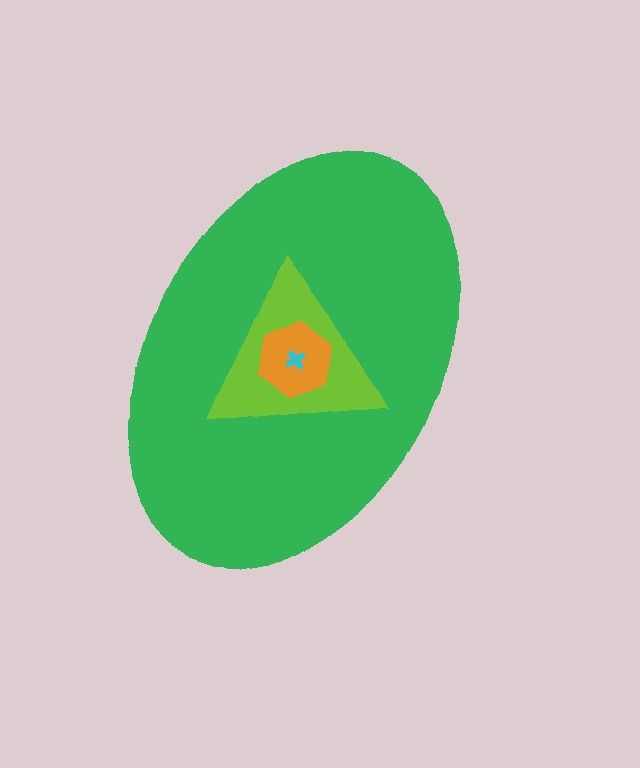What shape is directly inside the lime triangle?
The orange hexagon.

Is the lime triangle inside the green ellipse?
Yes.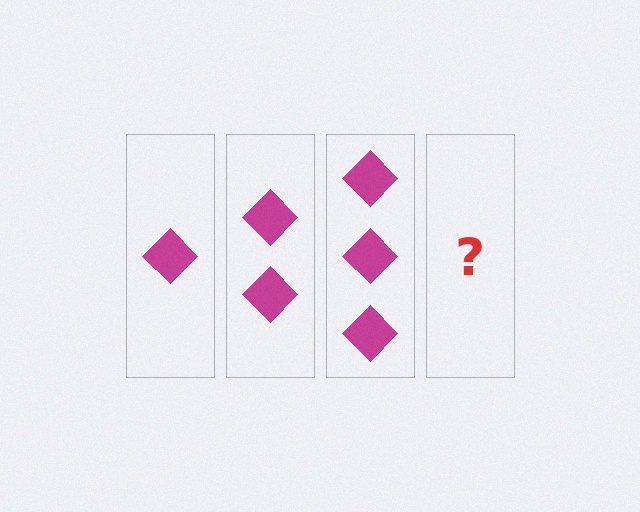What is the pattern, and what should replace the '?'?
The pattern is that each step adds one more diamond. The '?' should be 4 diamonds.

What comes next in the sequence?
The next element should be 4 diamonds.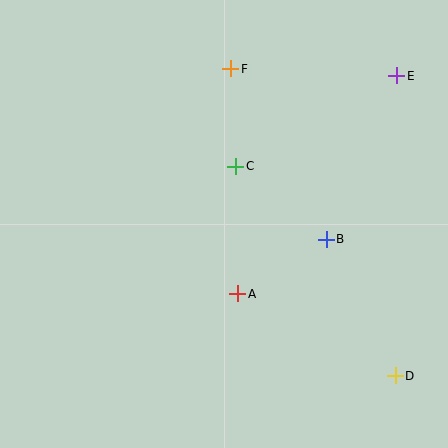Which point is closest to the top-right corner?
Point E is closest to the top-right corner.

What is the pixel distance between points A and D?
The distance between A and D is 177 pixels.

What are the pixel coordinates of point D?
Point D is at (395, 376).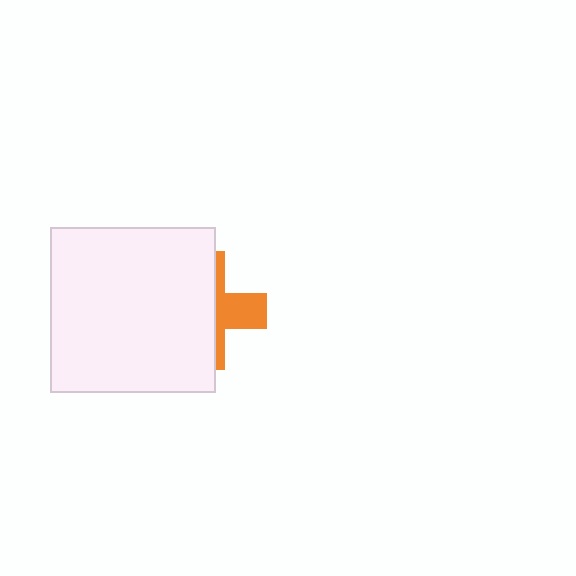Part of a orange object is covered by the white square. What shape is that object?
It is a cross.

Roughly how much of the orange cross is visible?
A small part of it is visible (roughly 37%).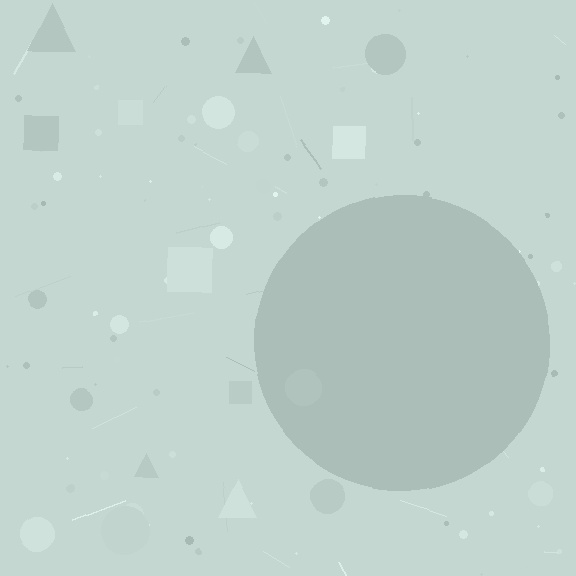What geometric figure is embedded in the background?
A circle is embedded in the background.